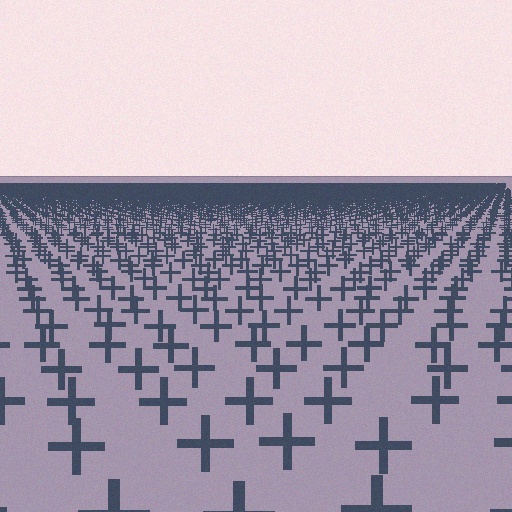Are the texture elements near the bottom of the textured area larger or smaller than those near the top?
Larger. Near the bottom, elements are closer to the viewer and appear at a bigger on-screen size.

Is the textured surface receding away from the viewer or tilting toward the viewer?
The surface is receding away from the viewer. Texture elements get smaller and denser toward the top.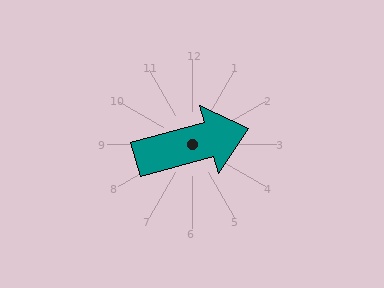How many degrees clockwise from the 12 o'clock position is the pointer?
Approximately 74 degrees.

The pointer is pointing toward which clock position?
Roughly 2 o'clock.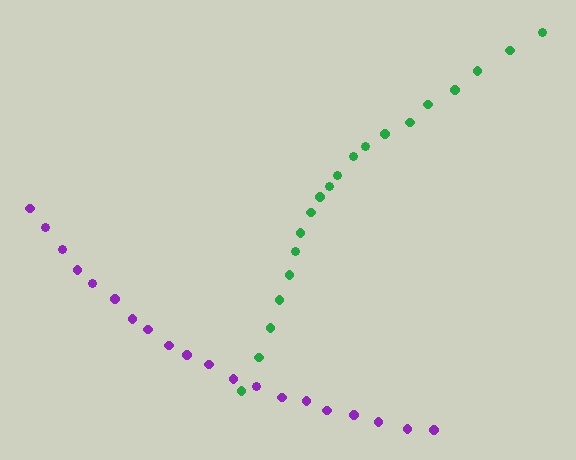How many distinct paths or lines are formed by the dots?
There are 2 distinct paths.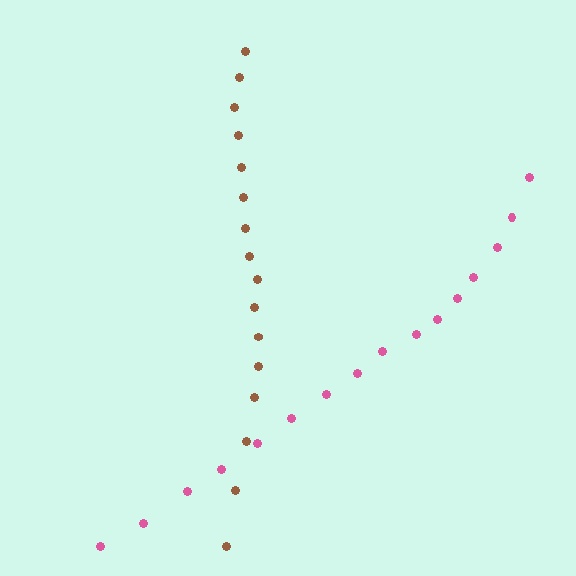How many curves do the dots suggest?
There are 2 distinct paths.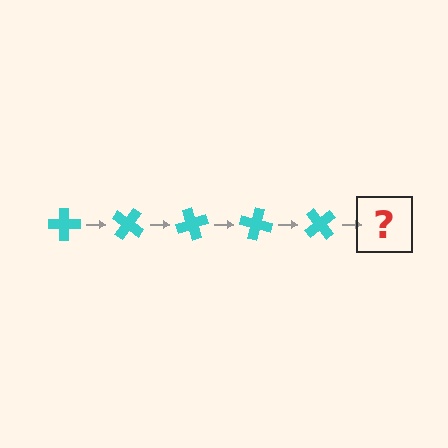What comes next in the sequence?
The next element should be a cyan cross rotated 175 degrees.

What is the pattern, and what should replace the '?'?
The pattern is that the cross rotates 35 degrees each step. The '?' should be a cyan cross rotated 175 degrees.